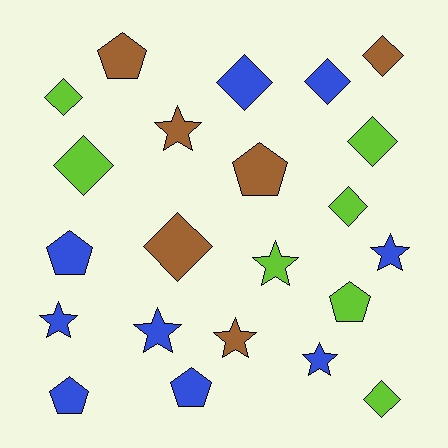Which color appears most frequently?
Blue, with 9 objects.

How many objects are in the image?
There are 22 objects.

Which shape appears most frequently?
Diamond, with 9 objects.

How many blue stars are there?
There are 4 blue stars.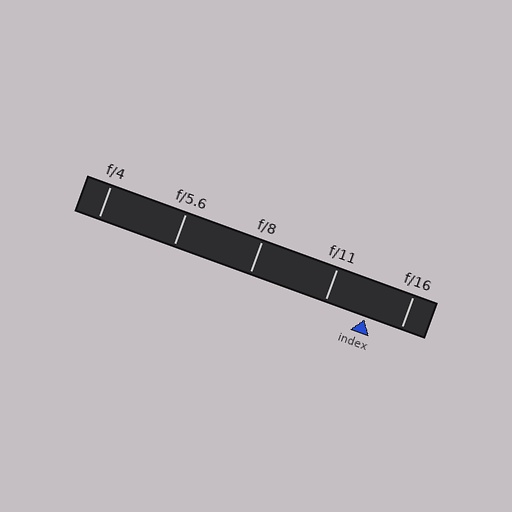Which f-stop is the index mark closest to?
The index mark is closest to f/16.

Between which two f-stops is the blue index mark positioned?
The index mark is between f/11 and f/16.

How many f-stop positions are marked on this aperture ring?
There are 5 f-stop positions marked.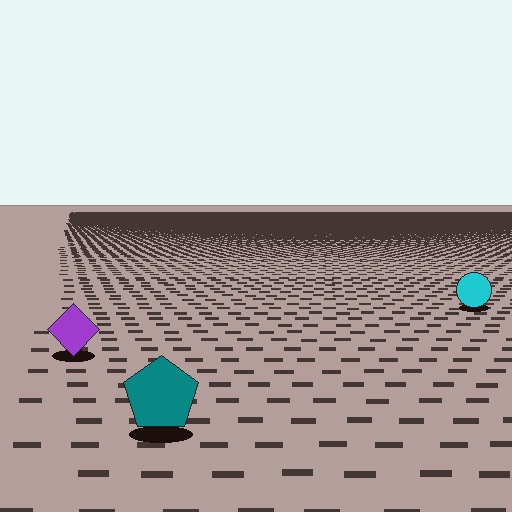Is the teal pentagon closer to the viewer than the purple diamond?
Yes. The teal pentagon is closer — you can tell from the texture gradient: the ground texture is coarser near it.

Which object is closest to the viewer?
The teal pentagon is closest. The texture marks near it are larger and more spread out.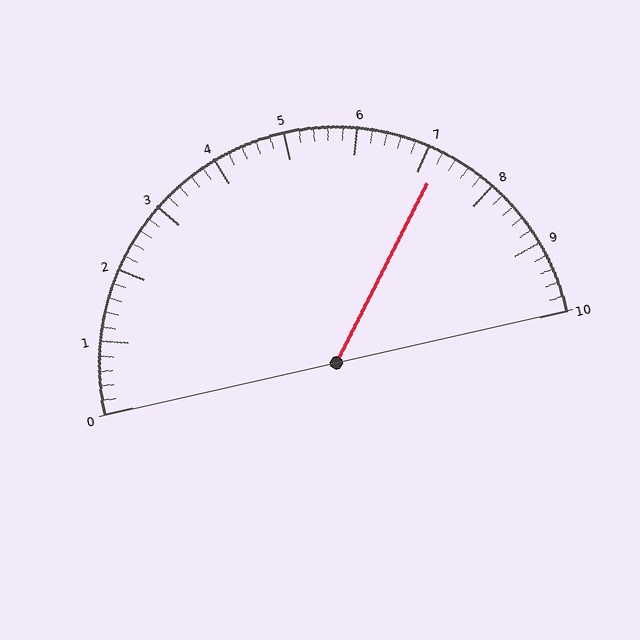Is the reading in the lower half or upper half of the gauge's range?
The reading is in the upper half of the range (0 to 10).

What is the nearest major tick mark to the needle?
The nearest major tick mark is 7.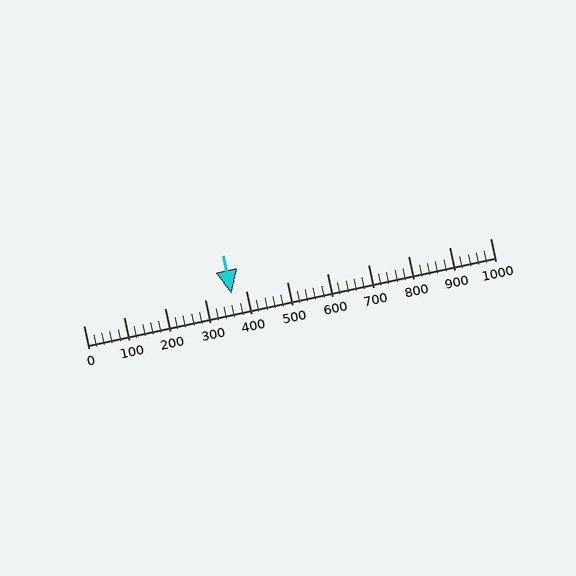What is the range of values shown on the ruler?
The ruler shows values from 0 to 1000.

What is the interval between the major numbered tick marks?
The major tick marks are spaced 100 units apart.